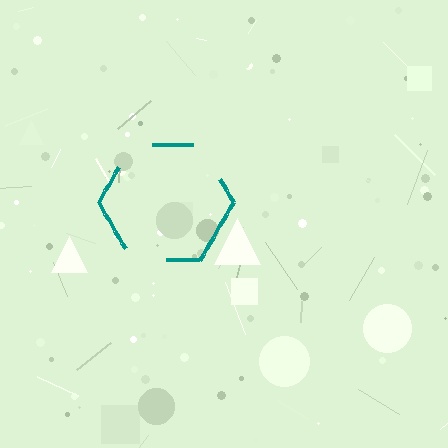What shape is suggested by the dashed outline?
The dashed outline suggests a hexagon.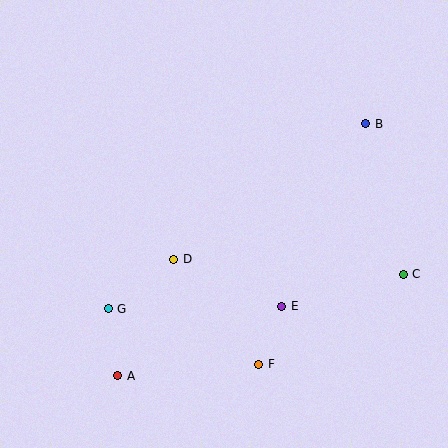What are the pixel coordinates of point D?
Point D is at (173, 259).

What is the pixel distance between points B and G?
The distance between B and G is 317 pixels.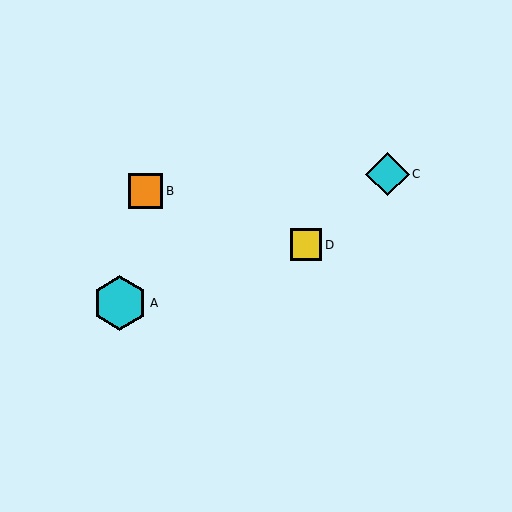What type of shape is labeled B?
Shape B is an orange square.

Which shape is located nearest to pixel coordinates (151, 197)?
The orange square (labeled B) at (145, 191) is nearest to that location.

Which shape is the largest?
The cyan hexagon (labeled A) is the largest.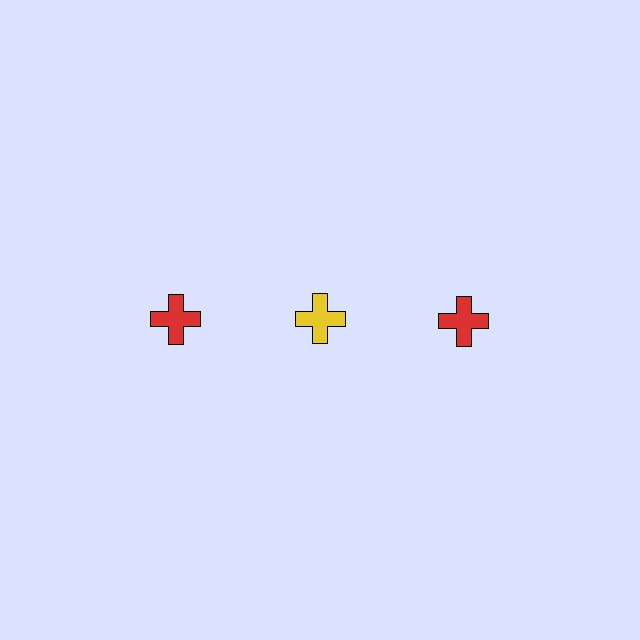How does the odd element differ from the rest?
It has a different color: yellow instead of red.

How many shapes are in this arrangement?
There are 3 shapes arranged in a grid pattern.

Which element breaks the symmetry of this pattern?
The yellow cross in the top row, second from left column breaks the symmetry. All other shapes are red crosses.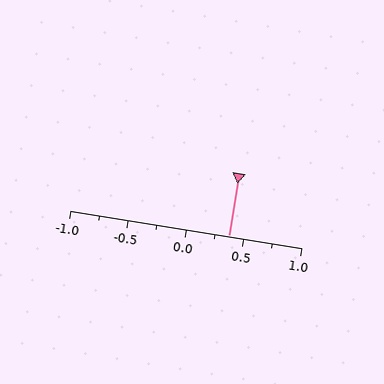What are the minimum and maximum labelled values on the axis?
The axis runs from -1.0 to 1.0.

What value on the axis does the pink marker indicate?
The marker indicates approximately 0.38.